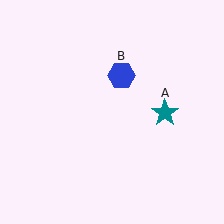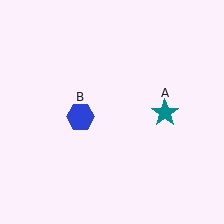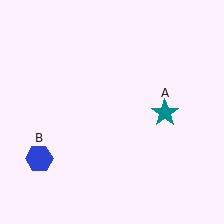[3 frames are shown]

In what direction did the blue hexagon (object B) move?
The blue hexagon (object B) moved down and to the left.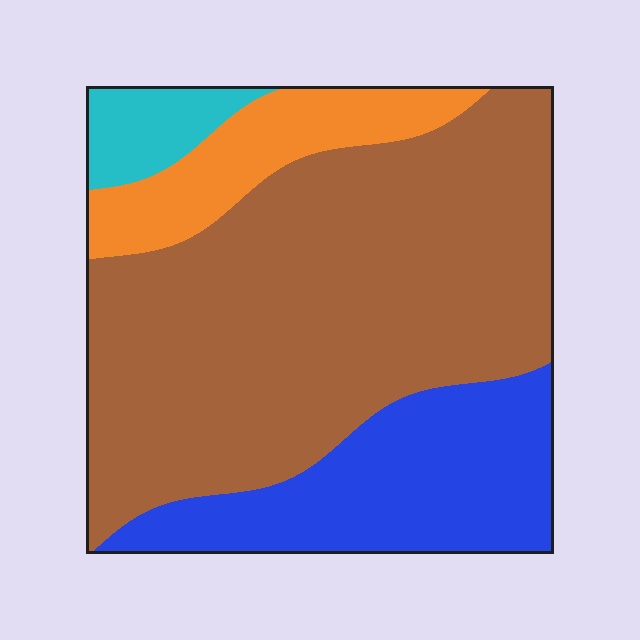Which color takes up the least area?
Cyan, at roughly 5%.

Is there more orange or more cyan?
Orange.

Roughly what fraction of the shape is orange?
Orange covers roughly 10% of the shape.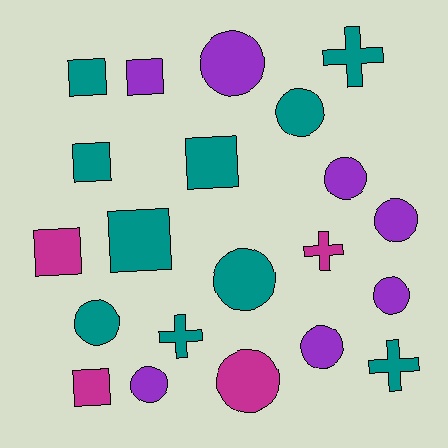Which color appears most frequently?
Teal, with 10 objects.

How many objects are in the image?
There are 21 objects.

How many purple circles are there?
There are 6 purple circles.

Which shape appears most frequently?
Circle, with 10 objects.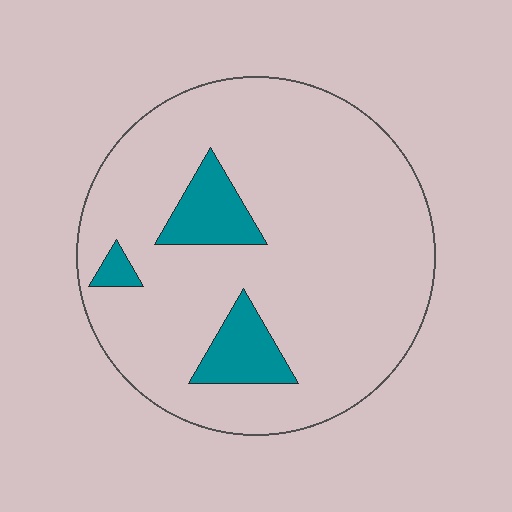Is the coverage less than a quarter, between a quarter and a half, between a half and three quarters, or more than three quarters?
Less than a quarter.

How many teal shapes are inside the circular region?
3.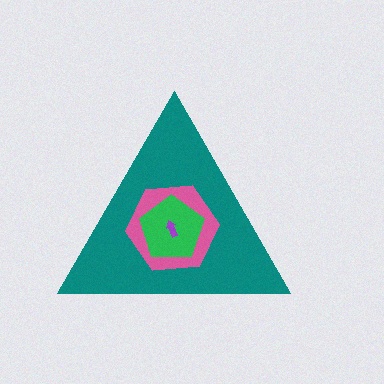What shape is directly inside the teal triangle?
The pink hexagon.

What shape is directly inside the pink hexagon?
The green pentagon.